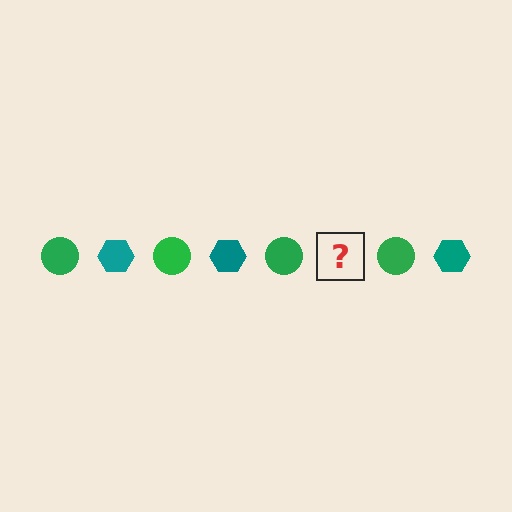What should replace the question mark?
The question mark should be replaced with a teal hexagon.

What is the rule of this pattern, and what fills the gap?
The rule is that the pattern alternates between green circle and teal hexagon. The gap should be filled with a teal hexagon.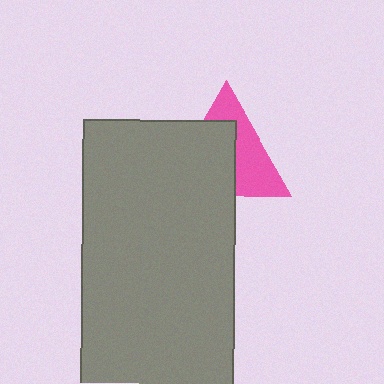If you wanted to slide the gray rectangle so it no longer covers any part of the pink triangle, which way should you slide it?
Slide it toward the lower-left — that is the most direct way to separate the two shapes.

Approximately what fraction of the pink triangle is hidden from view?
Roughly 54% of the pink triangle is hidden behind the gray rectangle.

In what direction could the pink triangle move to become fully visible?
The pink triangle could move toward the upper-right. That would shift it out from behind the gray rectangle entirely.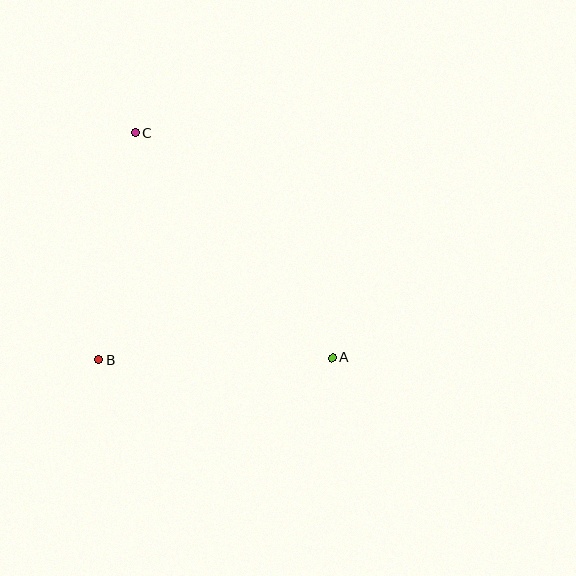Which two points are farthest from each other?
Points A and C are farthest from each other.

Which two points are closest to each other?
Points B and C are closest to each other.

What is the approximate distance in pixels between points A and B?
The distance between A and B is approximately 234 pixels.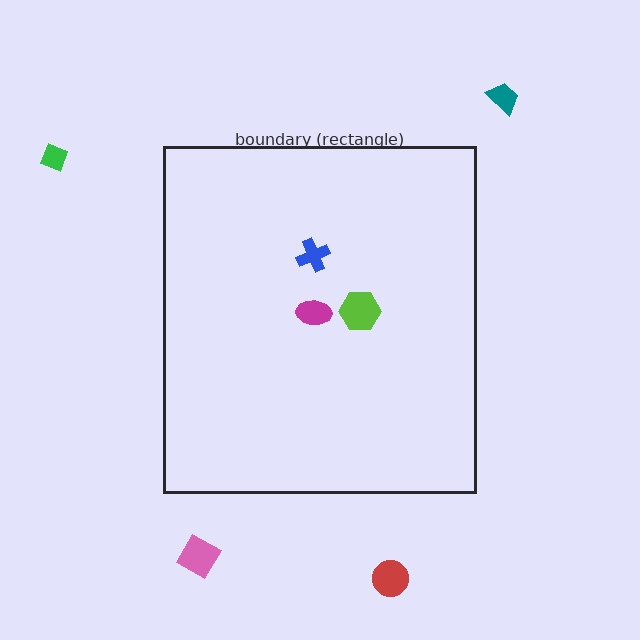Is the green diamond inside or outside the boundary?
Outside.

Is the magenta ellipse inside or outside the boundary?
Inside.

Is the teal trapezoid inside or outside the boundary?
Outside.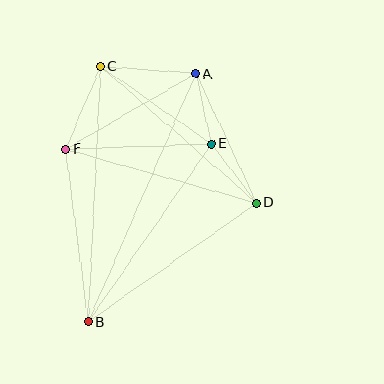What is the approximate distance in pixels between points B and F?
The distance between B and F is approximately 174 pixels.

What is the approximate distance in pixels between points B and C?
The distance between B and C is approximately 256 pixels.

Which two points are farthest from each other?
Points A and B are farthest from each other.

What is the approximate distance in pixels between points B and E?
The distance between B and E is approximately 216 pixels.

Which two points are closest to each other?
Points A and E are closest to each other.